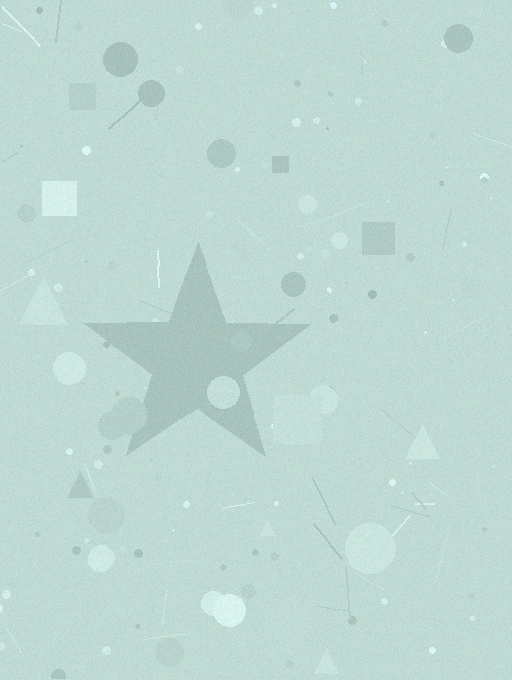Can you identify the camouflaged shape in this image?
The camouflaged shape is a star.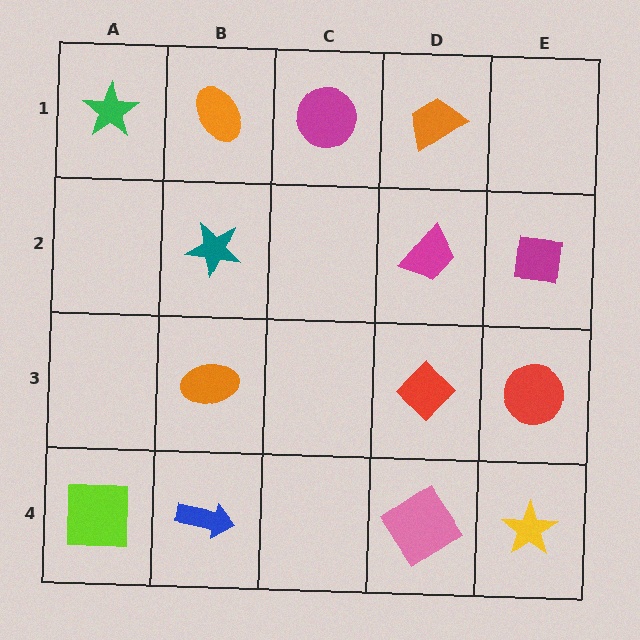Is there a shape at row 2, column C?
No, that cell is empty.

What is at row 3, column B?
An orange ellipse.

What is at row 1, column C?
A magenta circle.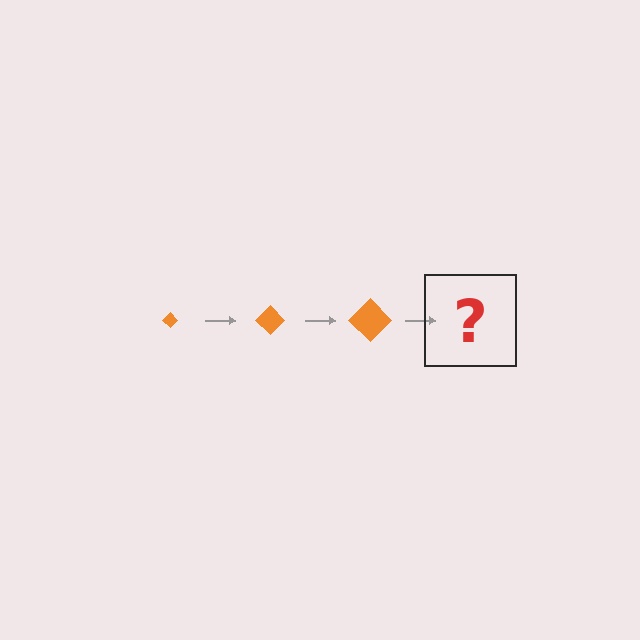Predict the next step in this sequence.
The next step is an orange diamond, larger than the previous one.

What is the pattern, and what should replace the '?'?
The pattern is that the diamond gets progressively larger each step. The '?' should be an orange diamond, larger than the previous one.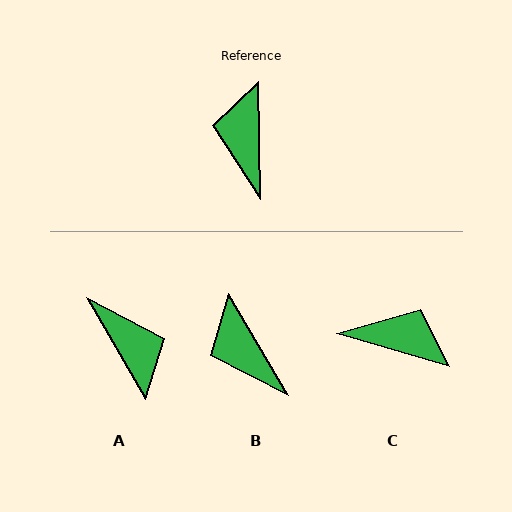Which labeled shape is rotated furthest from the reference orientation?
A, about 151 degrees away.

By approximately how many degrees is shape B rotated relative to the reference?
Approximately 30 degrees counter-clockwise.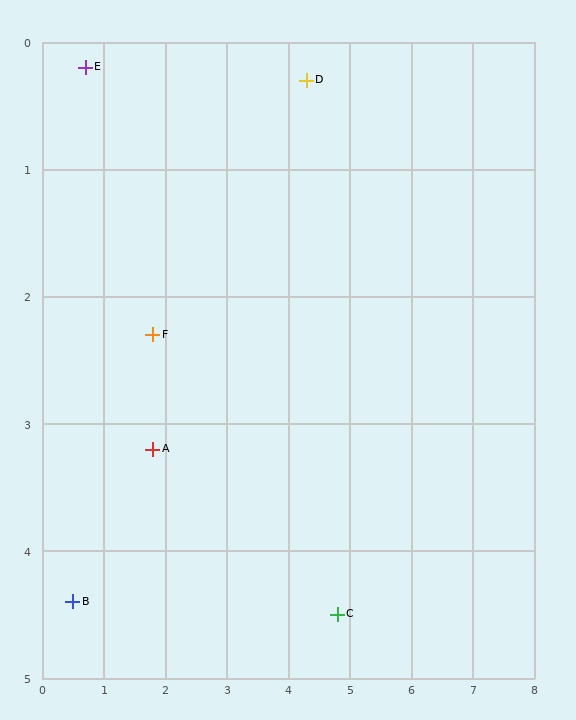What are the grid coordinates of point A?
Point A is at approximately (1.8, 3.2).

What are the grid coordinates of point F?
Point F is at approximately (1.8, 2.3).